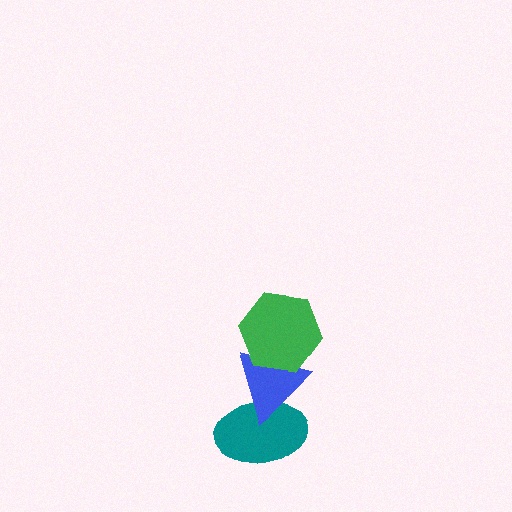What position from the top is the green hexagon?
The green hexagon is 1st from the top.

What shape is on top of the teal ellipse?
The blue triangle is on top of the teal ellipse.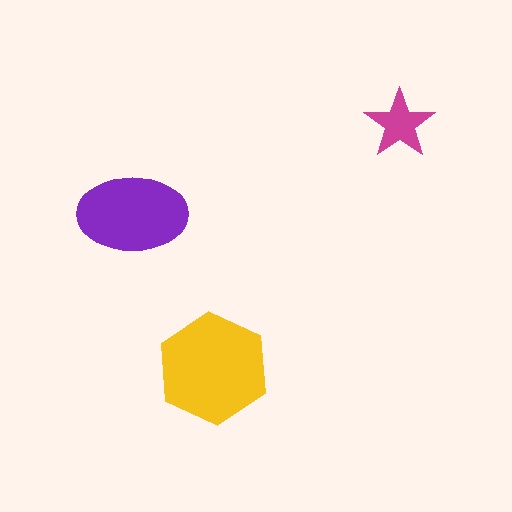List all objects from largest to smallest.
The yellow hexagon, the purple ellipse, the magenta star.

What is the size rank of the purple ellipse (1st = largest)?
2nd.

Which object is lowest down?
The yellow hexagon is bottommost.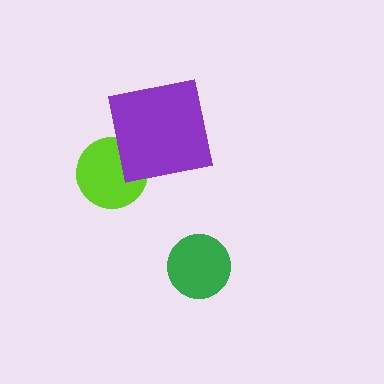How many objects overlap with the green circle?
0 objects overlap with the green circle.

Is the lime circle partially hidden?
Yes, it is partially covered by another shape.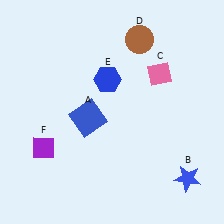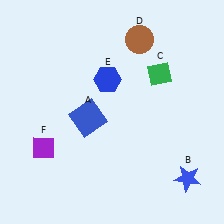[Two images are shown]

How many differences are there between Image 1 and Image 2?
There is 1 difference between the two images.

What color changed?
The diamond (C) changed from pink in Image 1 to green in Image 2.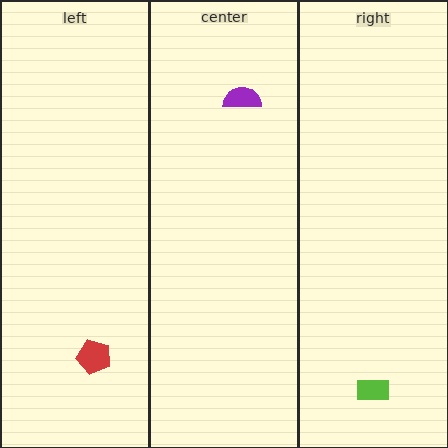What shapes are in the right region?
The lime rectangle.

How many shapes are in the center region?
1.